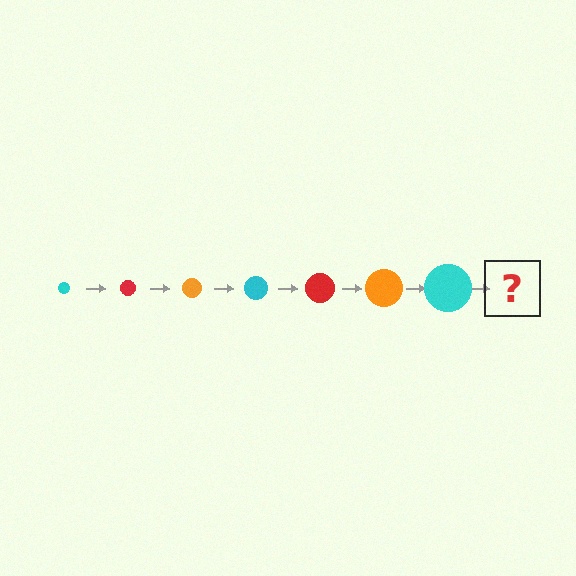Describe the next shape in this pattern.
It should be a red circle, larger than the previous one.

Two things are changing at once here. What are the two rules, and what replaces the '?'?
The two rules are that the circle grows larger each step and the color cycles through cyan, red, and orange. The '?' should be a red circle, larger than the previous one.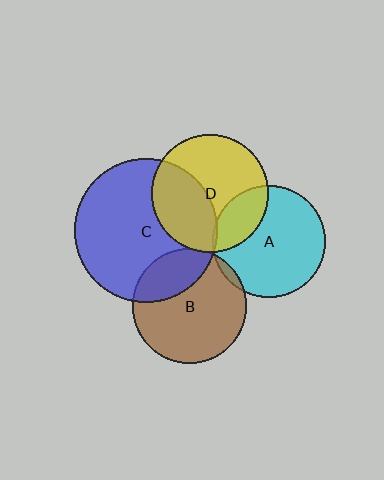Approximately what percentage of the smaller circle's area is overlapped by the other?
Approximately 5%.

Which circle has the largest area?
Circle C (blue).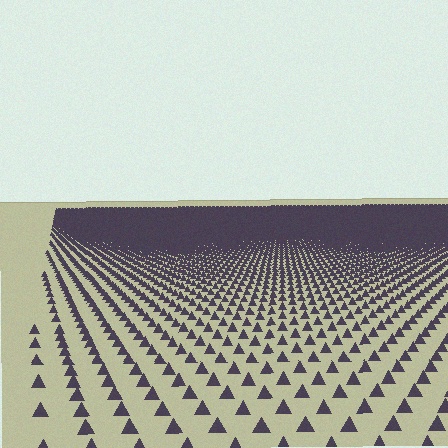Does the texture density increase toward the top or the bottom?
Density increases toward the top.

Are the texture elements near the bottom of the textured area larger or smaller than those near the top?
Larger. Near the bottom, elements are closer to the viewer and appear at a bigger on-screen size.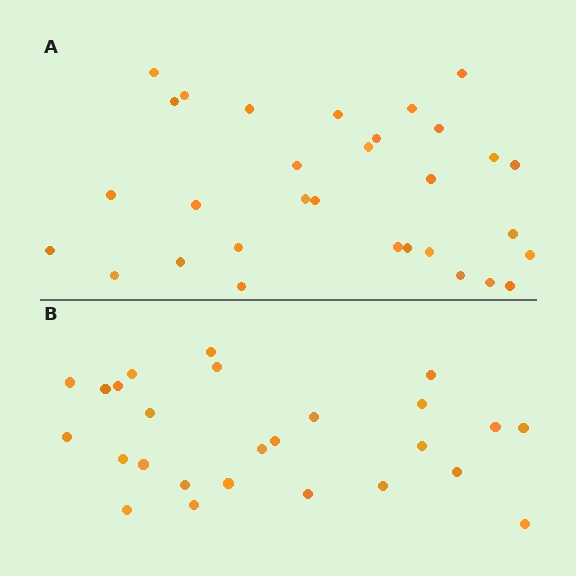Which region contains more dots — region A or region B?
Region A (the top region) has more dots.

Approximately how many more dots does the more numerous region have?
Region A has about 5 more dots than region B.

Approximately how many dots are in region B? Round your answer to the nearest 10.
About 30 dots. (The exact count is 26, which rounds to 30.)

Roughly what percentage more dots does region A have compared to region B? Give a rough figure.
About 20% more.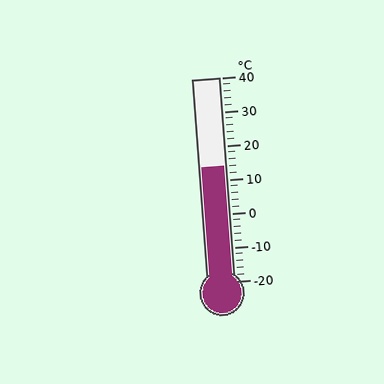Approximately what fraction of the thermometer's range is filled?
The thermometer is filled to approximately 55% of its range.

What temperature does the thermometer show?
The thermometer shows approximately 14°C.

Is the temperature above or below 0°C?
The temperature is above 0°C.